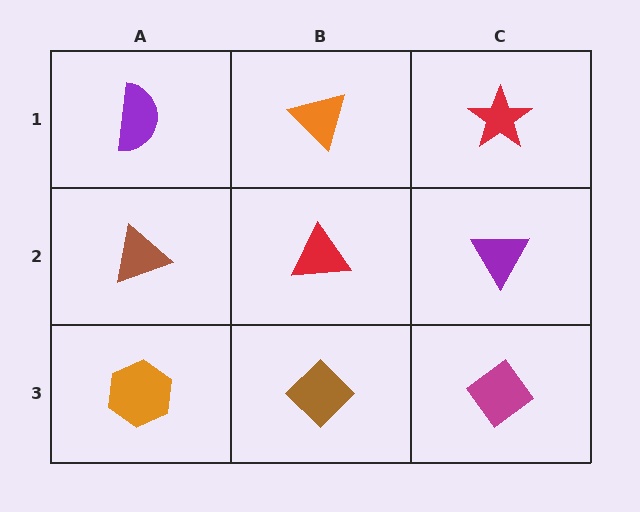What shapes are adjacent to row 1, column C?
A purple triangle (row 2, column C), an orange triangle (row 1, column B).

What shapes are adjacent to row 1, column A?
A brown triangle (row 2, column A), an orange triangle (row 1, column B).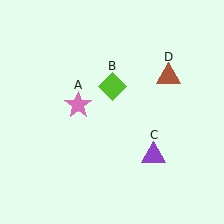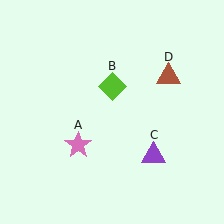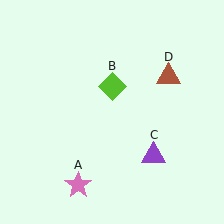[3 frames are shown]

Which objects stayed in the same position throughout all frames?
Lime diamond (object B) and purple triangle (object C) and brown triangle (object D) remained stationary.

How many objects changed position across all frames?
1 object changed position: pink star (object A).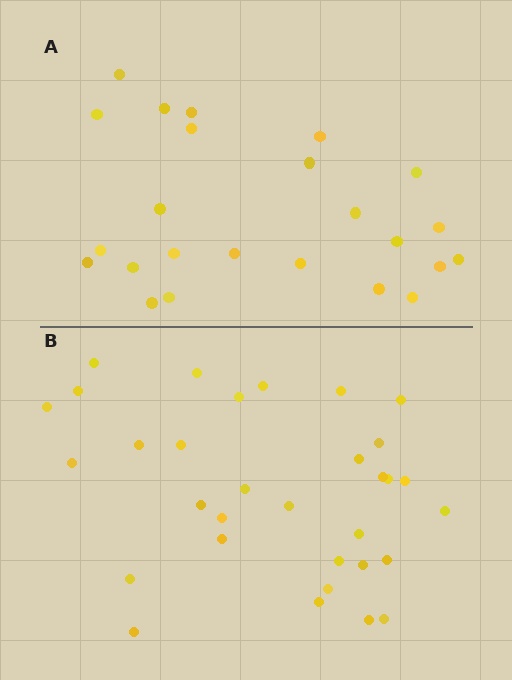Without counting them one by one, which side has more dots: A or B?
Region B (the bottom region) has more dots.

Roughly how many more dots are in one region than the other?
Region B has roughly 8 or so more dots than region A.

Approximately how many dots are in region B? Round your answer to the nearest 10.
About 30 dots. (The exact count is 32, which rounds to 30.)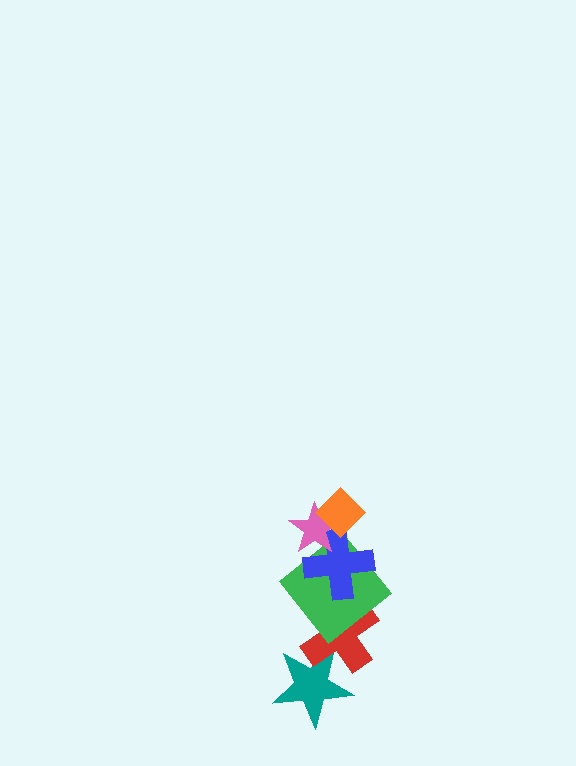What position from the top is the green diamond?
The green diamond is 4th from the top.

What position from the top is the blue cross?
The blue cross is 3rd from the top.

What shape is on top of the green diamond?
The blue cross is on top of the green diamond.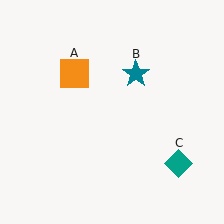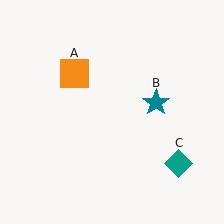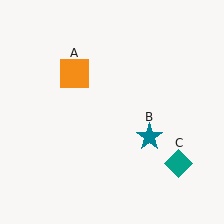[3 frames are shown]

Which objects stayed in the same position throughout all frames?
Orange square (object A) and teal diamond (object C) remained stationary.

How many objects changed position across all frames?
1 object changed position: teal star (object B).